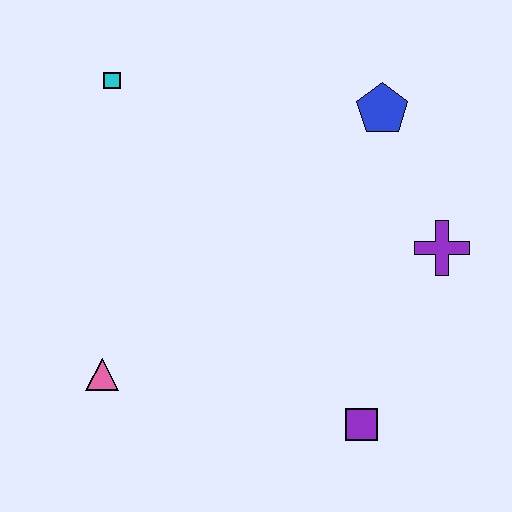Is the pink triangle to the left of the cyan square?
Yes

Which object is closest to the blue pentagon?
The purple cross is closest to the blue pentagon.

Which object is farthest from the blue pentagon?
The pink triangle is farthest from the blue pentagon.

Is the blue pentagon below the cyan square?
Yes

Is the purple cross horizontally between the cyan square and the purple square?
No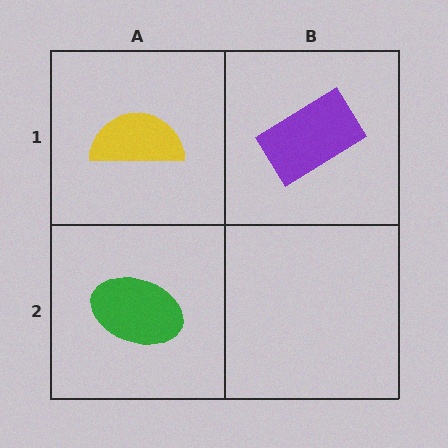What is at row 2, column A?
A green ellipse.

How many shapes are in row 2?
1 shape.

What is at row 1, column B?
A purple rectangle.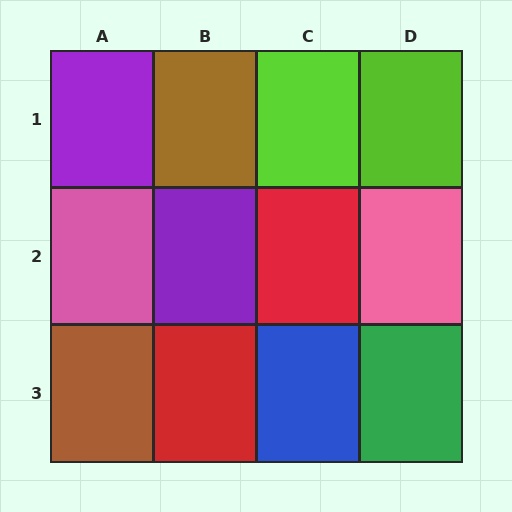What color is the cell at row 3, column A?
Brown.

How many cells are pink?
2 cells are pink.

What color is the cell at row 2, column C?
Red.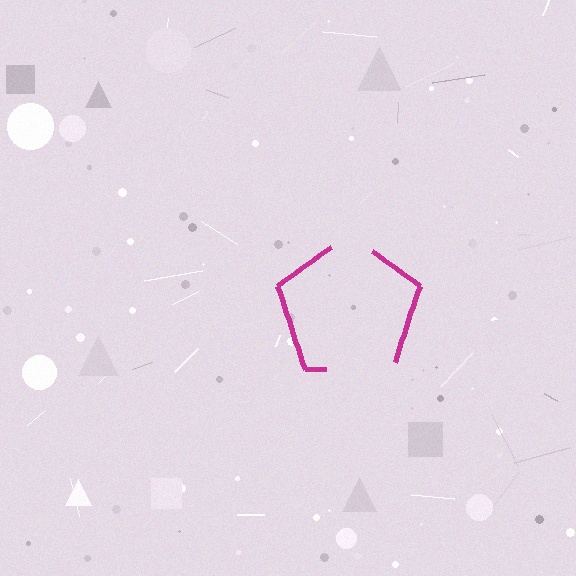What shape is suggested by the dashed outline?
The dashed outline suggests a pentagon.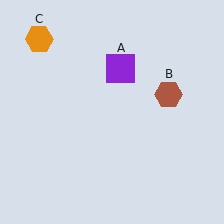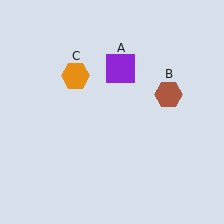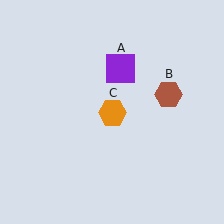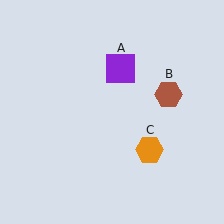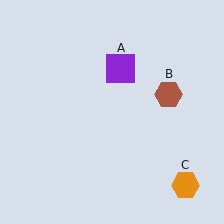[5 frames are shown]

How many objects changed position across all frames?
1 object changed position: orange hexagon (object C).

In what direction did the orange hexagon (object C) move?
The orange hexagon (object C) moved down and to the right.